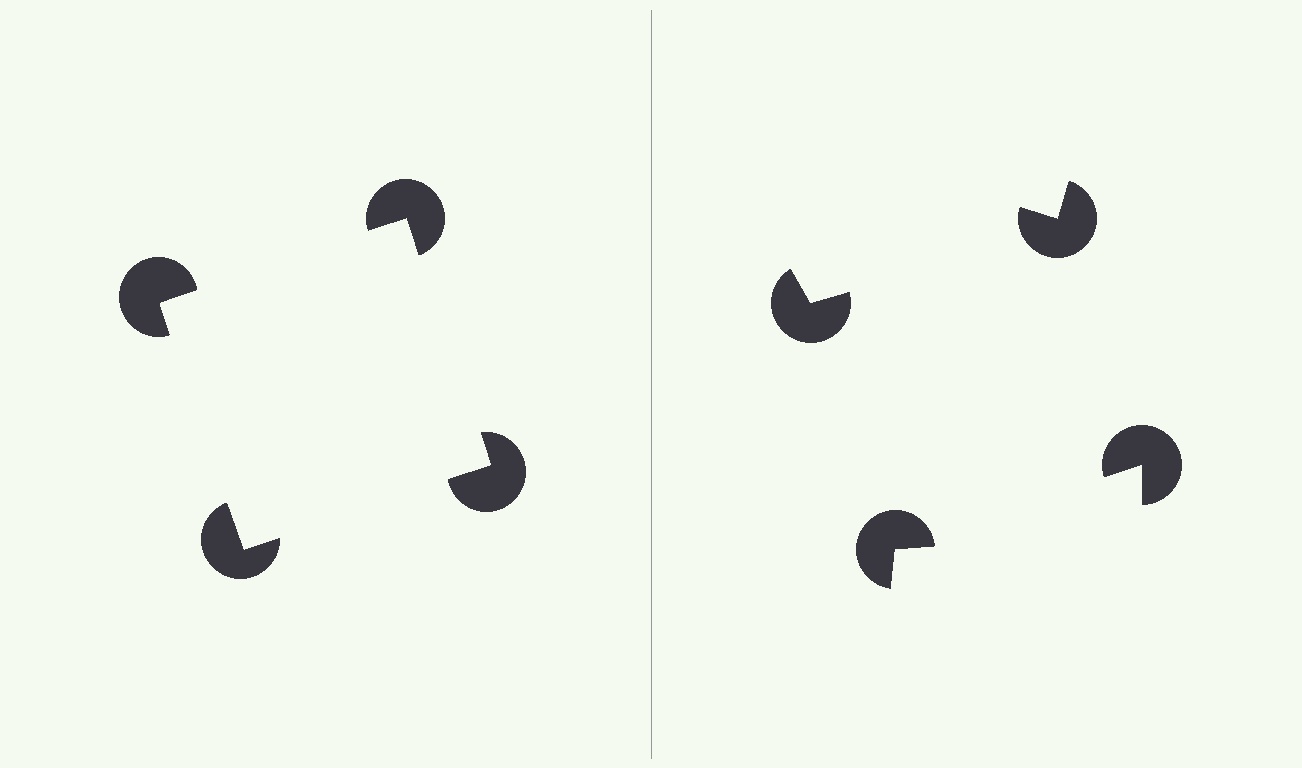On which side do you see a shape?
An illusory square appears on the left side. On the right side the wedge cuts are rotated, so no coherent shape forms.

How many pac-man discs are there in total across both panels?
8 — 4 on each side.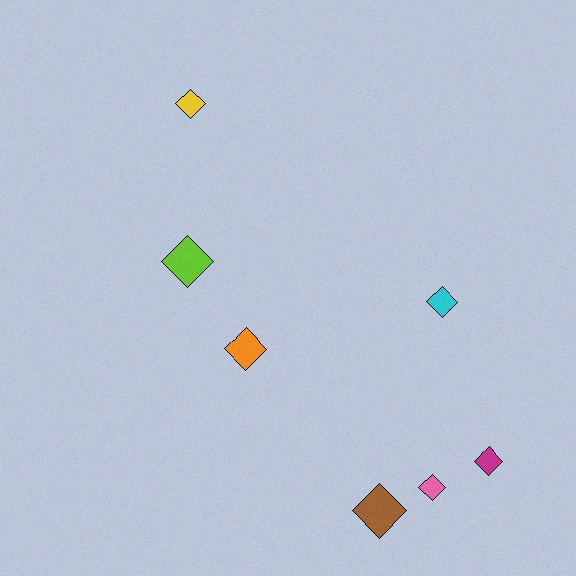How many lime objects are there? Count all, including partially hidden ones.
There is 1 lime object.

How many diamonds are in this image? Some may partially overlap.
There are 7 diamonds.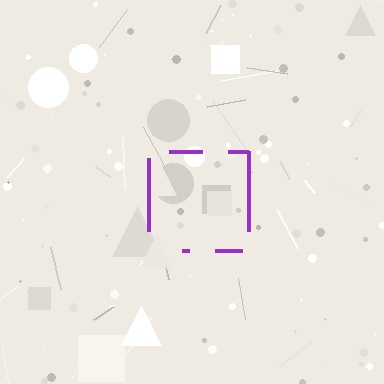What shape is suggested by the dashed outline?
The dashed outline suggests a square.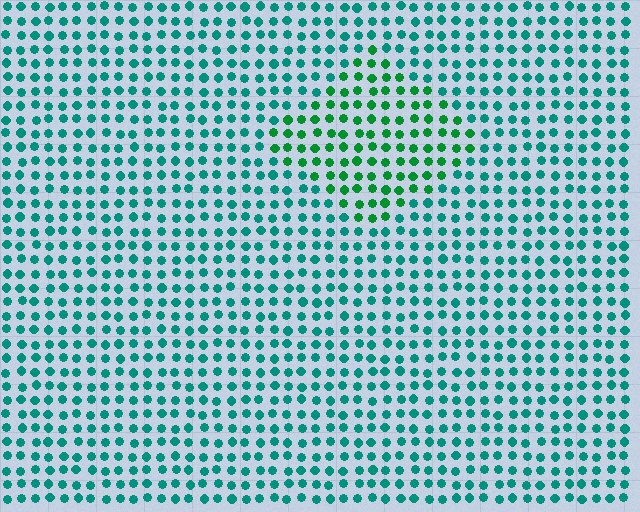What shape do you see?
I see a diamond.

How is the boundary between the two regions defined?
The boundary is defined purely by a slight shift in hue (about 34 degrees). Spacing, size, and orientation are identical on both sides.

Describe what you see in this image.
The image is filled with small teal elements in a uniform arrangement. A diamond-shaped region is visible where the elements are tinted to a slightly different hue, forming a subtle color boundary.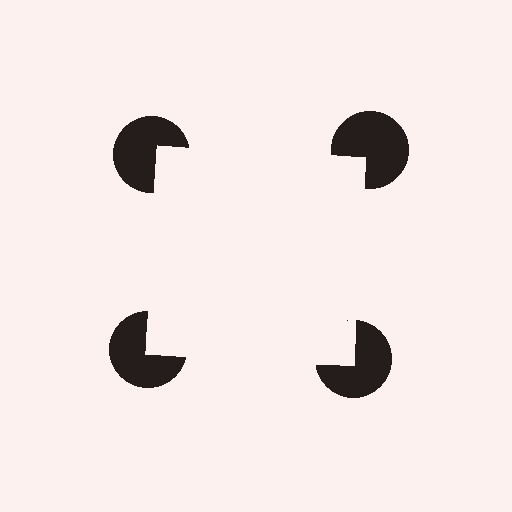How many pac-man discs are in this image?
There are 4 — one at each vertex of the illusory square.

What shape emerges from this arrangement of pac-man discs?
An illusory square — its edges are inferred from the aligned wedge cuts in the pac-man discs, not physically drawn.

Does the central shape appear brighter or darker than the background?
It typically appears slightly brighter than the background, even though no actual brightness change is drawn.